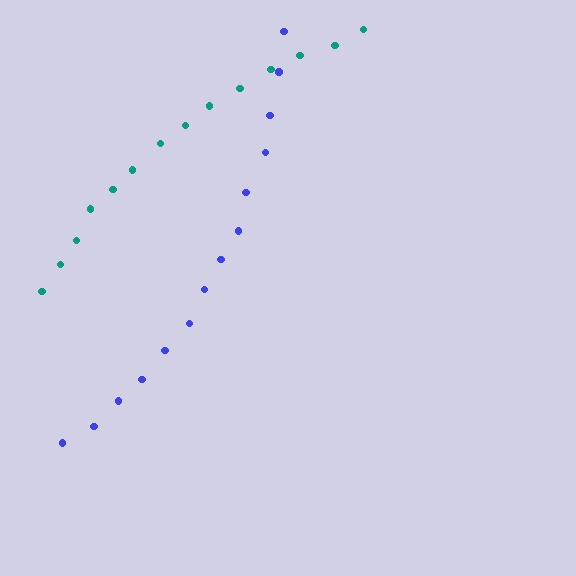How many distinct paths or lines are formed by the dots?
There are 2 distinct paths.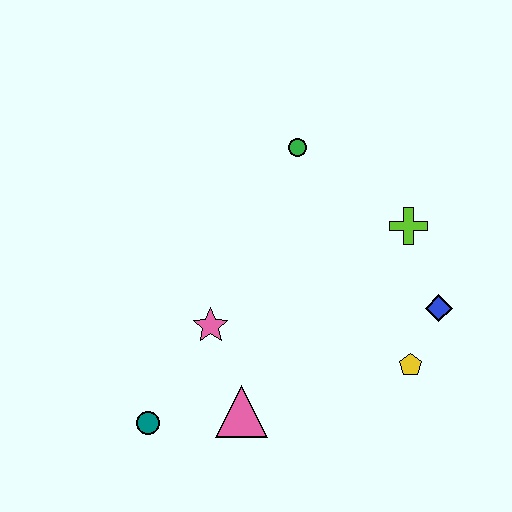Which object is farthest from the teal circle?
The lime cross is farthest from the teal circle.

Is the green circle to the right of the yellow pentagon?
No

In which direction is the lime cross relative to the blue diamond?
The lime cross is above the blue diamond.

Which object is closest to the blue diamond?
The yellow pentagon is closest to the blue diamond.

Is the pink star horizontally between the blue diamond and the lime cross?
No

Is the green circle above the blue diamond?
Yes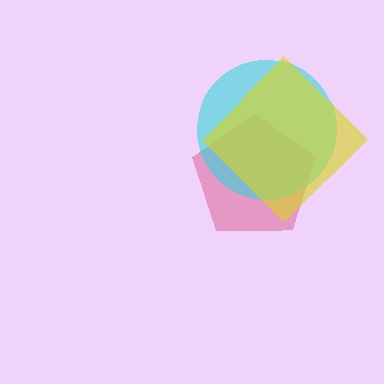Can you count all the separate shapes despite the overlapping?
Yes, there are 3 separate shapes.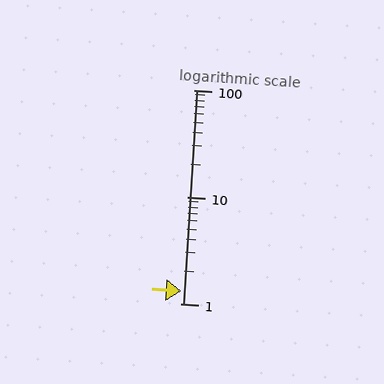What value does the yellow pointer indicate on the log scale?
The pointer indicates approximately 1.3.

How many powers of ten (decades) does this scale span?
The scale spans 2 decades, from 1 to 100.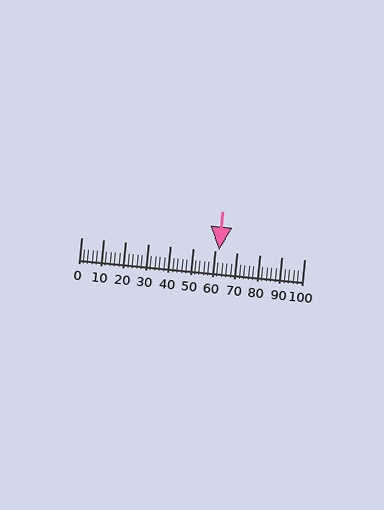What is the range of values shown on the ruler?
The ruler shows values from 0 to 100.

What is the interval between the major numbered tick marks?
The major tick marks are spaced 10 units apart.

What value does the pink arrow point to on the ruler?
The pink arrow points to approximately 62.